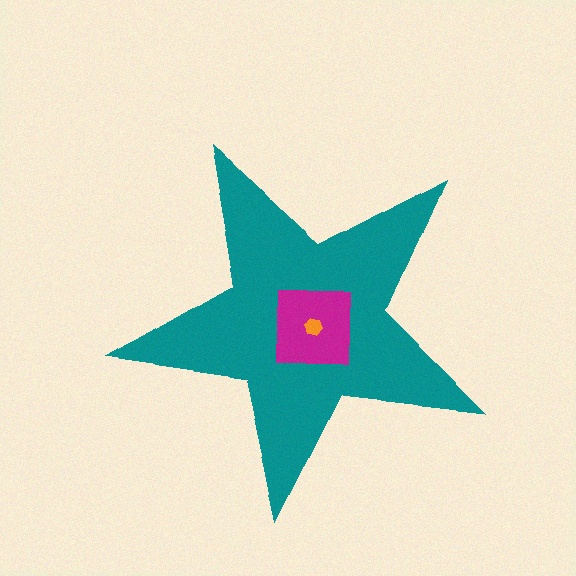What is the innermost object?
The orange hexagon.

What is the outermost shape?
The teal star.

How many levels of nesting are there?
3.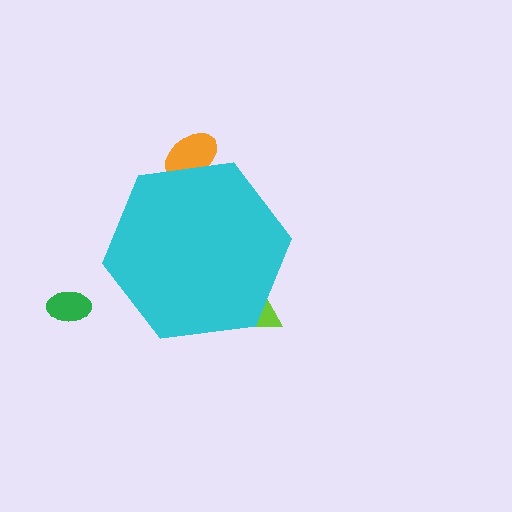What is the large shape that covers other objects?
A cyan hexagon.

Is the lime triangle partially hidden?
Yes, the lime triangle is partially hidden behind the cyan hexagon.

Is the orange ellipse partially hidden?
Yes, the orange ellipse is partially hidden behind the cyan hexagon.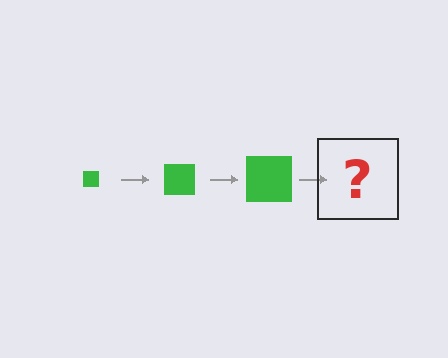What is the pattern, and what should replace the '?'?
The pattern is that the square gets progressively larger each step. The '?' should be a green square, larger than the previous one.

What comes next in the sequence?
The next element should be a green square, larger than the previous one.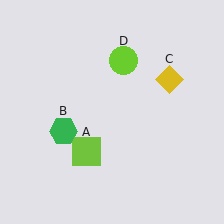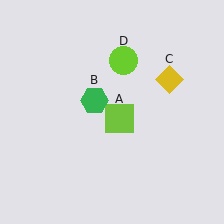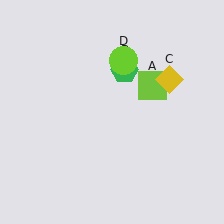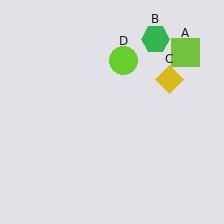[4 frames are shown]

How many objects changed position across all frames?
2 objects changed position: lime square (object A), green hexagon (object B).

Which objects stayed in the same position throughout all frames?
Yellow diamond (object C) and lime circle (object D) remained stationary.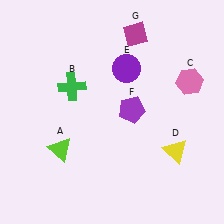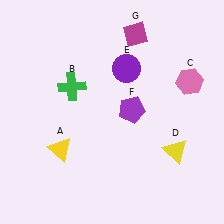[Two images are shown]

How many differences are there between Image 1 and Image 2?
There is 1 difference between the two images.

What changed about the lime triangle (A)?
In Image 1, A is lime. In Image 2, it changed to yellow.